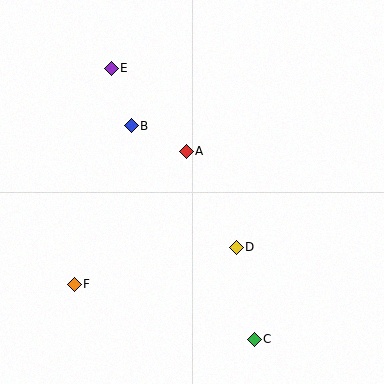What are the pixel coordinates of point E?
Point E is at (111, 68).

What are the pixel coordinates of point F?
Point F is at (74, 284).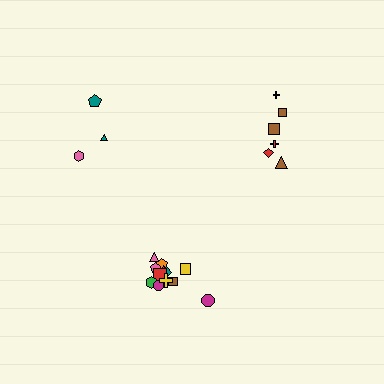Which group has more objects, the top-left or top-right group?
The top-right group.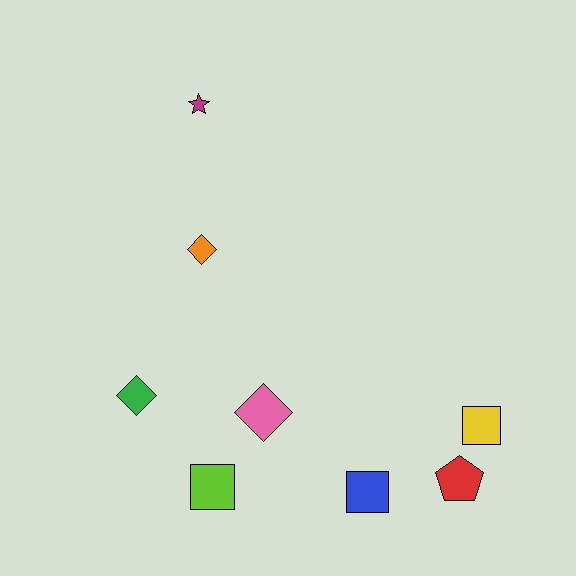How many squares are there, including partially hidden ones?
There are 3 squares.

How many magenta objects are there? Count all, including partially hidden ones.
There is 1 magenta object.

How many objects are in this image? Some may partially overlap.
There are 8 objects.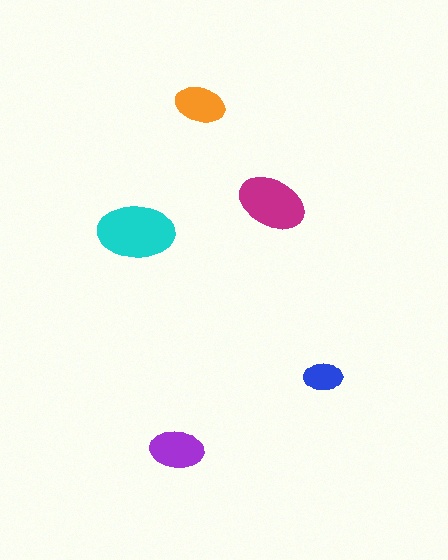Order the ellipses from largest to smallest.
the cyan one, the magenta one, the purple one, the orange one, the blue one.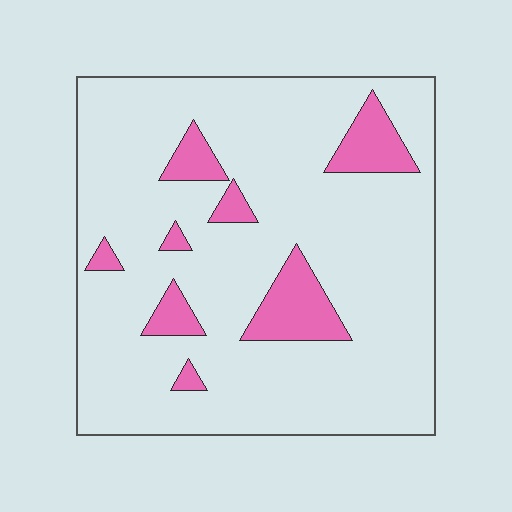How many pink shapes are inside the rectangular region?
8.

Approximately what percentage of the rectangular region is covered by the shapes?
Approximately 15%.